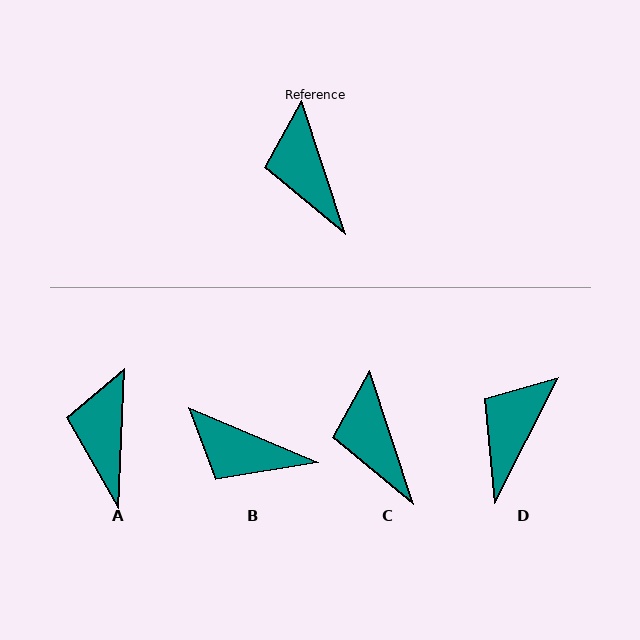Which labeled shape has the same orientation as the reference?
C.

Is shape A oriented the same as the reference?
No, it is off by about 21 degrees.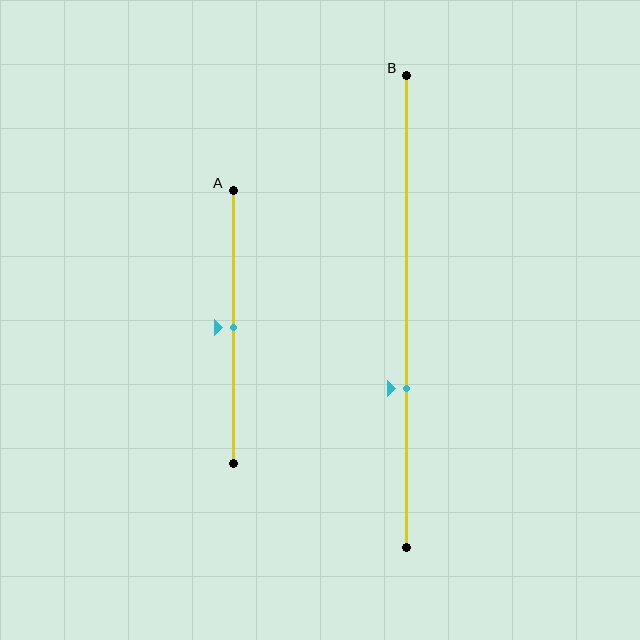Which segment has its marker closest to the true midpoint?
Segment A has its marker closest to the true midpoint.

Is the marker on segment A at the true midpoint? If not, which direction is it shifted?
Yes, the marker on segment A is at the true midpoint.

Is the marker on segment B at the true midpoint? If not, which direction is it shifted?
No, the marker on segment B is shifted downward by about 16% of the segment length.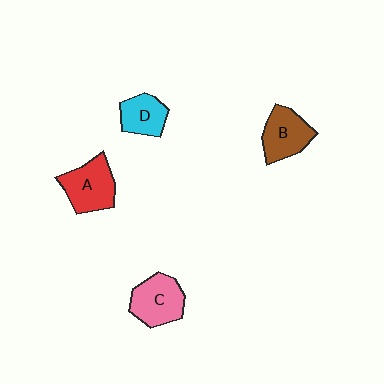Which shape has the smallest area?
Shape D (cyan).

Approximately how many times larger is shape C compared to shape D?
Approximately 1.4 times.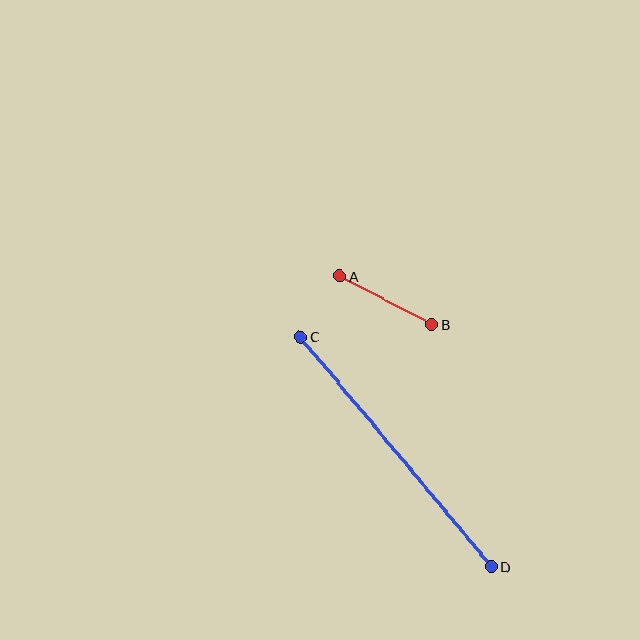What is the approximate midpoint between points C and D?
The midpoint is at approximately (396, 452) pixels.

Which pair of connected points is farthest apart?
Points C and D are farthest apart.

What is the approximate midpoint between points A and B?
The midpoint is at approximately (386, 300) pixels.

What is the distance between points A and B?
The distance is approximately 104 pixels.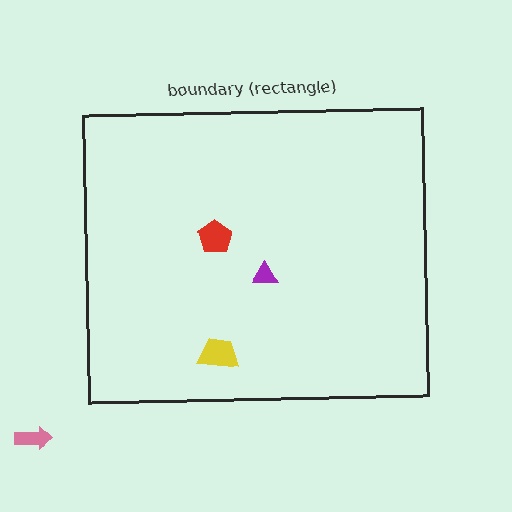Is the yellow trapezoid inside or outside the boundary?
Inside.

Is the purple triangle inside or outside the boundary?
Inside.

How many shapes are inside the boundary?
3 inside, 1 outside.